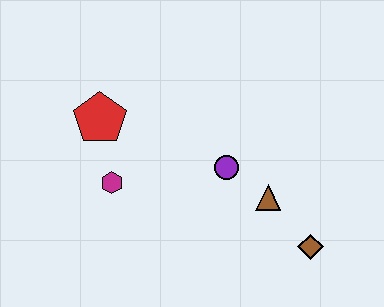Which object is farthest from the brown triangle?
The red pentagon is farthest from the brown triangle.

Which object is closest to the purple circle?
The brown triangle is closest to the purple circle.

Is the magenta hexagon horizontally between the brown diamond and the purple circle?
No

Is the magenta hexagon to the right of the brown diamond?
No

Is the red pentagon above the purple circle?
Yes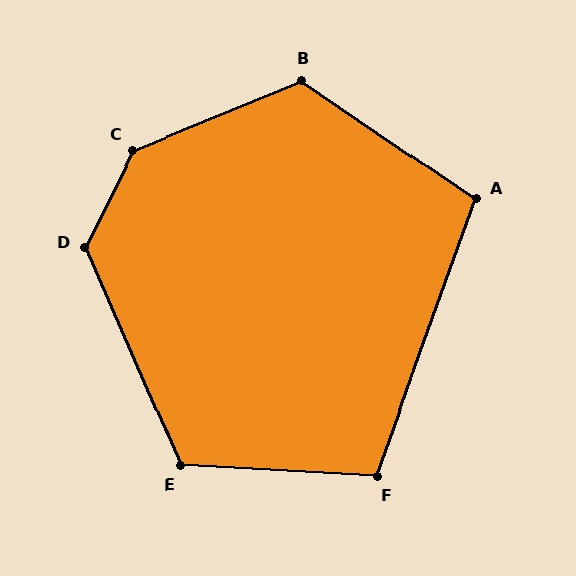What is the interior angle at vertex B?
Approximately 124 degrees (obtuse).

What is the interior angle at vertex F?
Approximately 107 degrees (obtuse).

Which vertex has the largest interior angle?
C, at approximately 139 degrees.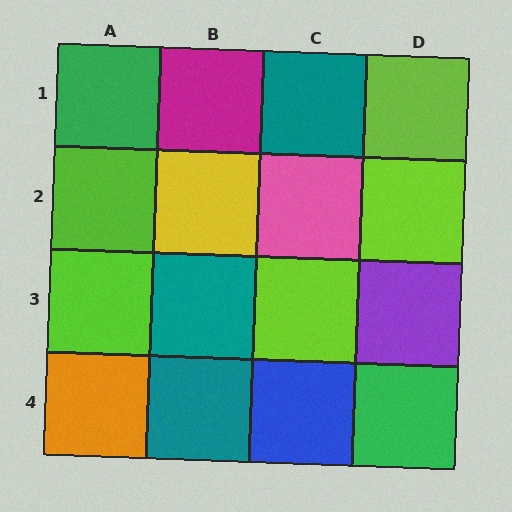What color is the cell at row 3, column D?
Purple.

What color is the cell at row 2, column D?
Lime.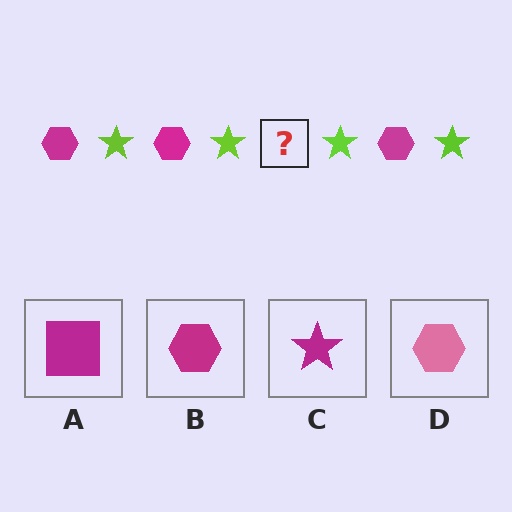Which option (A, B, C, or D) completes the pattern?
B.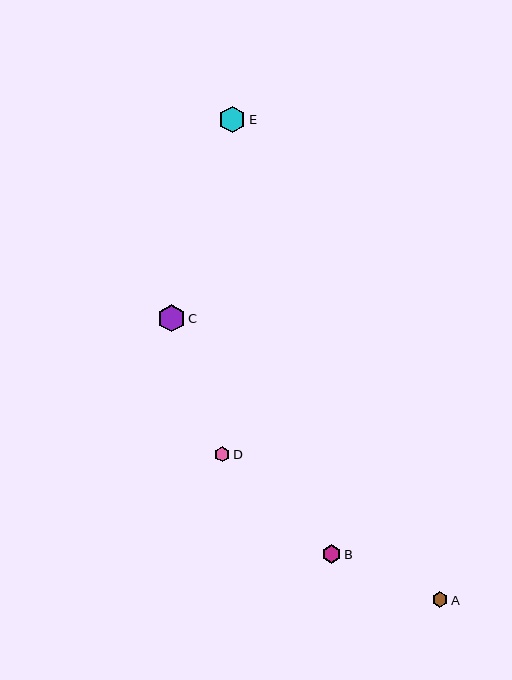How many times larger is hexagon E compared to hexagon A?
Hexagon E is approximately 1.7 times the size of hexagon A.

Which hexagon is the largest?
Hexagon C is the largest with a size of approximately 27 pixels.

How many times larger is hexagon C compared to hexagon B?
Hexagon C is approximately 1.5 times the size of hexagon B.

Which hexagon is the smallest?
Hexagon D is the smallest with a size of approximately 15 pixels.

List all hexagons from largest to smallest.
From largest to smallest: C, E, B, A, D.